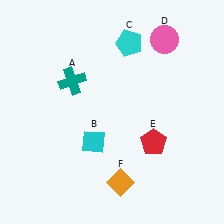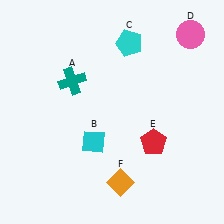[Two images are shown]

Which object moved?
The pink circle (D) moved right.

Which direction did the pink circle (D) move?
The pink circle (D) moved right.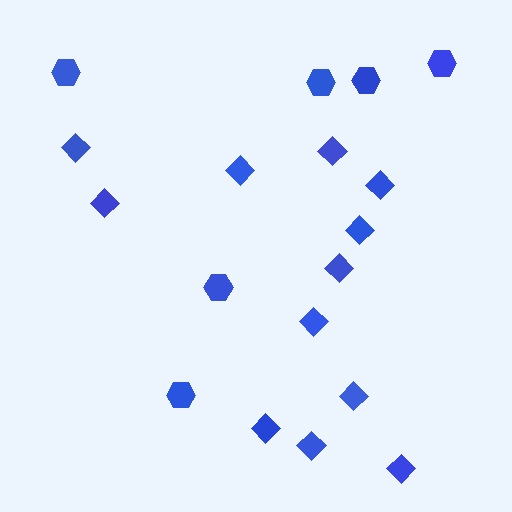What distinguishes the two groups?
There are 2 groups: one group of hexagons (6) and one group of diamonds (12).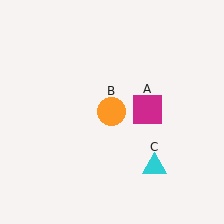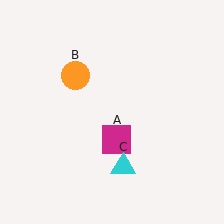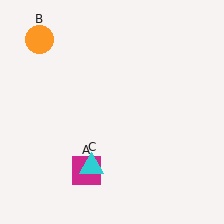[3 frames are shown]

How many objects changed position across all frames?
3 objects changed position: magenta square (object A), orange circle (object B), cyan triangle (object C).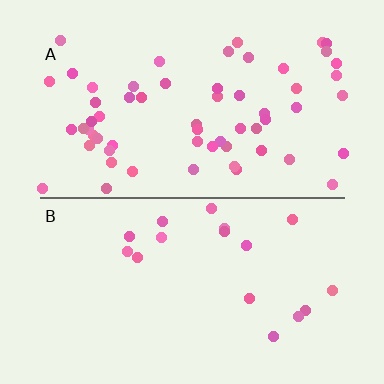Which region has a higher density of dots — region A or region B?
A (the top).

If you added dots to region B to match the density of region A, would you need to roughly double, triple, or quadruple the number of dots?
Approximately triple.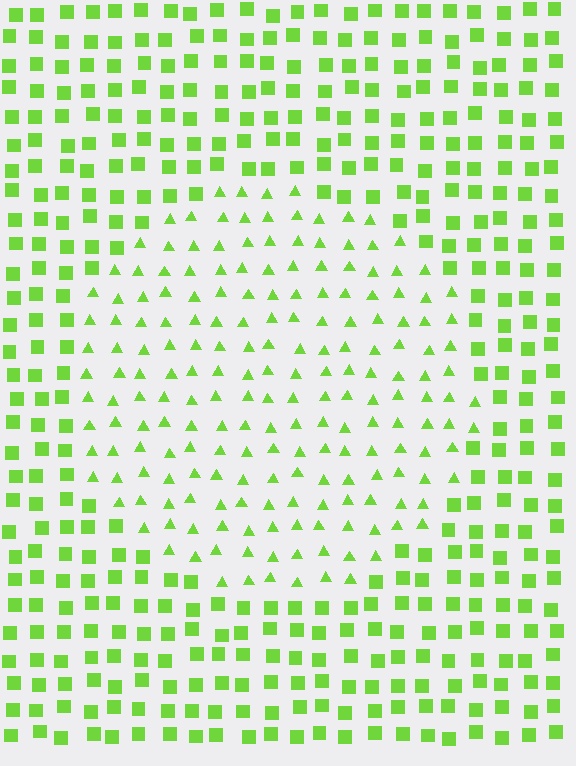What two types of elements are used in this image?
The image uses triangles inside the circle region and squares outside it.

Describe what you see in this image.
The image is filled with small lime elements arranged in a uniform grid. A circle-shaped region contains triangles, while the surrounding area contains squares. The boundary is defined purely by the change in element shape.